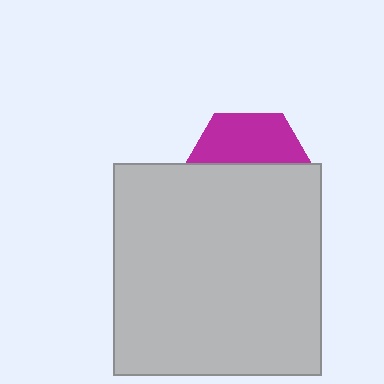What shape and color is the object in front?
The object in front is a light gray rectangle.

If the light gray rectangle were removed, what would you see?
You would see the complete magenta hexagon.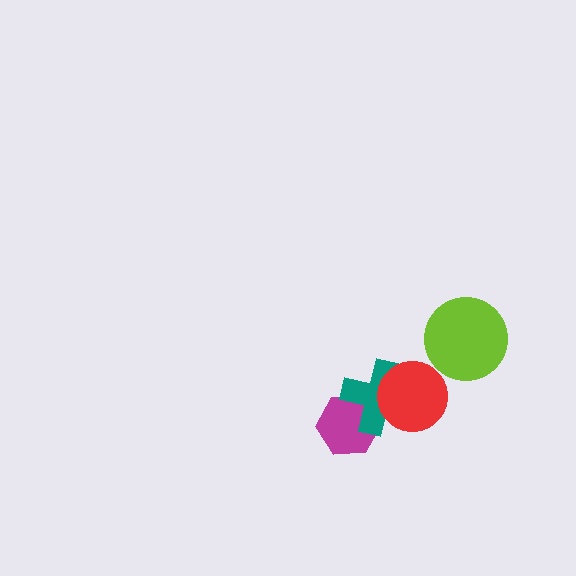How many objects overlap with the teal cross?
2 objects overlap with the teal cross.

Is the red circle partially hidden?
No, no other shape covers it.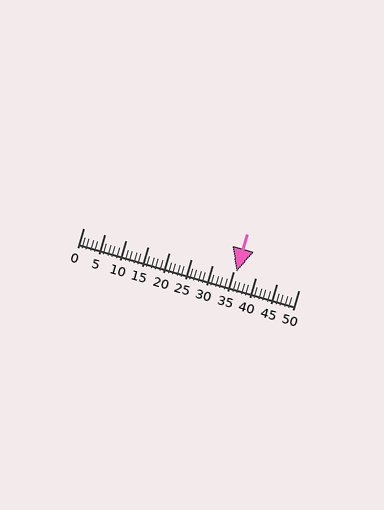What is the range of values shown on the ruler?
The ruler shows values from 0 to 50.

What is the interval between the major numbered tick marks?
The major tick marks are spaced 5 units apart.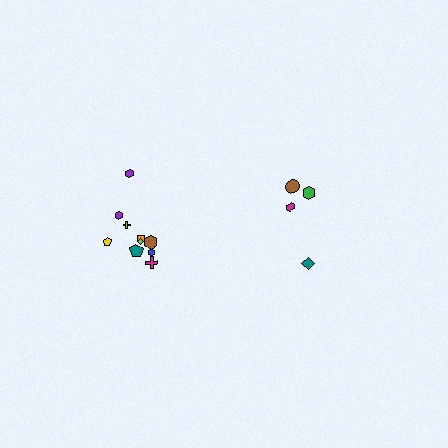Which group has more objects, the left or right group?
The left group.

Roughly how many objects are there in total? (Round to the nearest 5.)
Roughly 15 objects in total.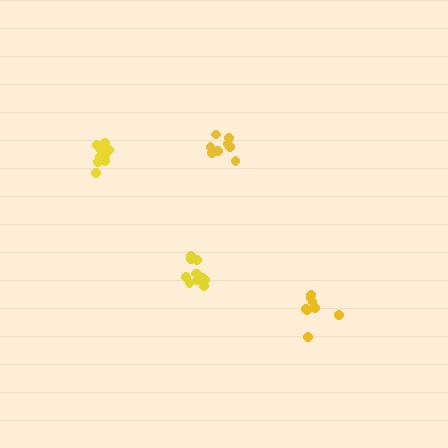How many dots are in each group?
Group 1: 8 dots, Group 2: 8 dots, Group 3: 12 dots, Group 4: 12 dots (40 total).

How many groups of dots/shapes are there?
There are 4 groups.